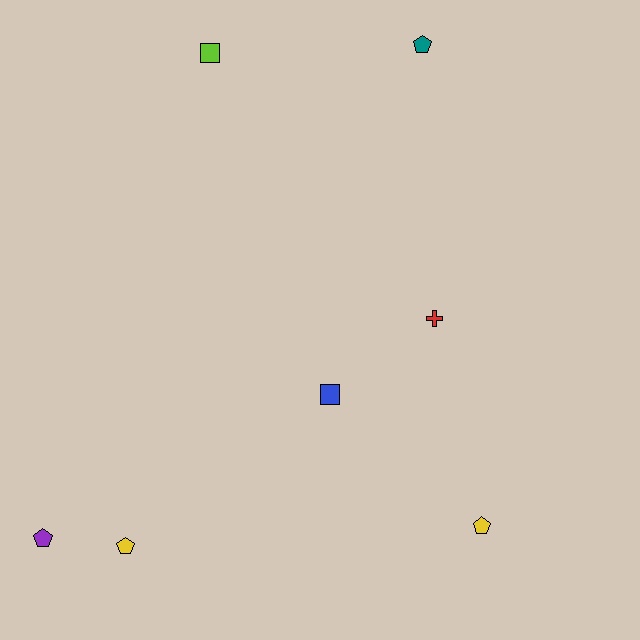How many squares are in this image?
There are 2 squares.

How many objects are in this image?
There are 7 objects.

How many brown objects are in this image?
There are no brown objects.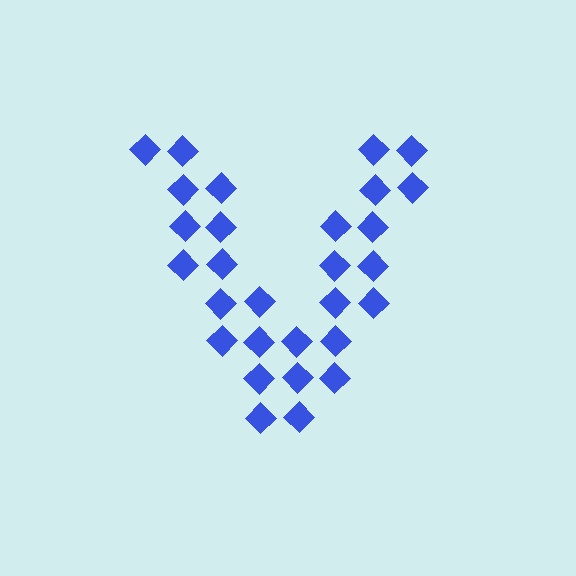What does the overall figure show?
The overall figure shows the letter V.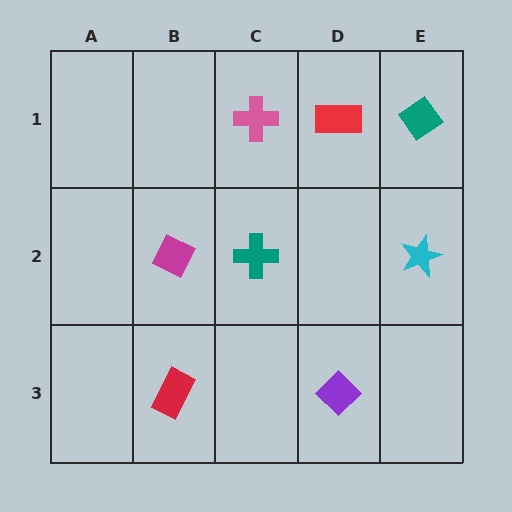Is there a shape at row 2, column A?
No, that cell is empty.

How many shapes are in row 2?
3 shapes.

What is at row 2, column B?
A magenta diamond.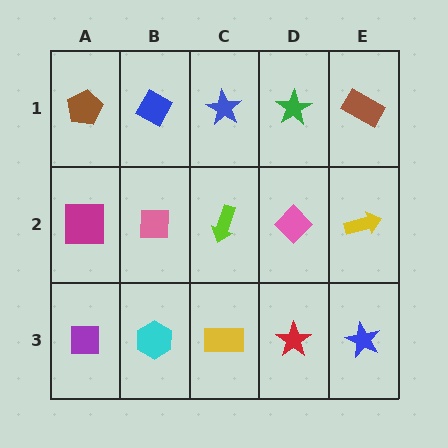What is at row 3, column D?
A red star.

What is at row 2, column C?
A lime arrow.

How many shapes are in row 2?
5 shapes.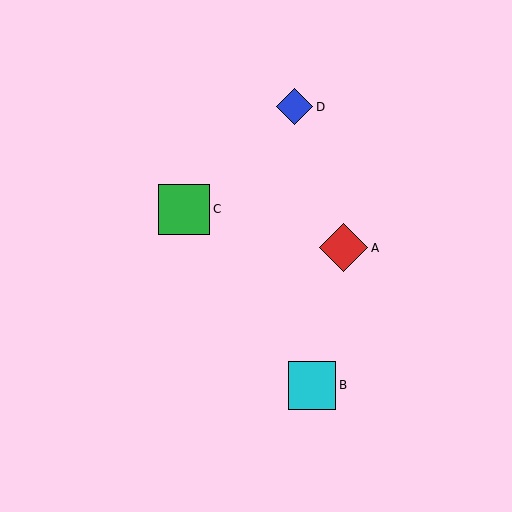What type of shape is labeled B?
Shape B is a cyan square.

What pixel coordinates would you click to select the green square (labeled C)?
Click at (184, 209) to select the green square C.